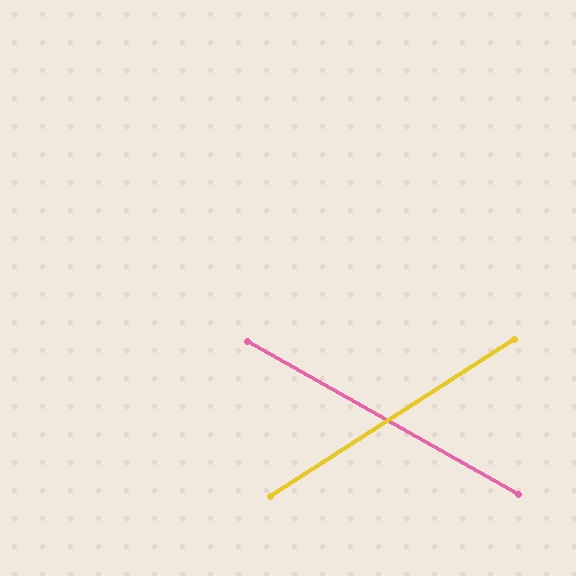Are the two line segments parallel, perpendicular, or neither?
Neither parallel nor perpendicular — they differ by about 62°.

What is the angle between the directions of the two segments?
Approximately 62 degrees.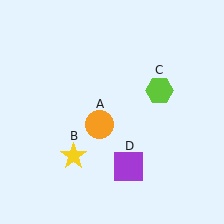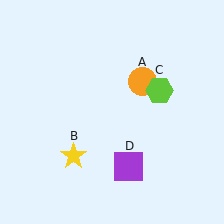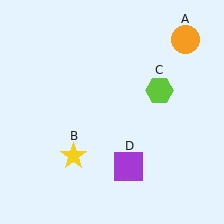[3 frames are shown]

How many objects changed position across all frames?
1 object changed position: orange circle (object A).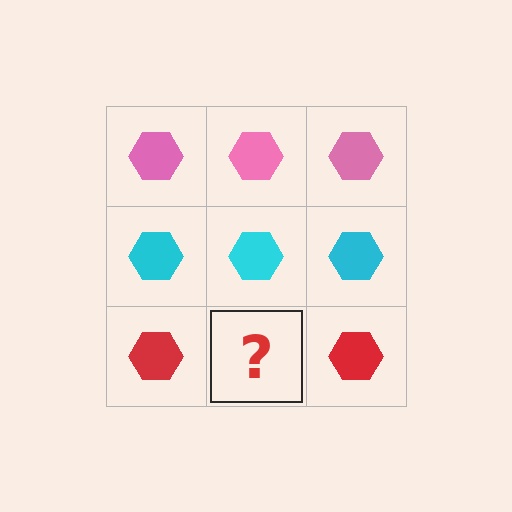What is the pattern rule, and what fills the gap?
The rule is that each row has a consistent color. The gap should be filled with a red hexagon.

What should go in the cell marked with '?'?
The missing cell should contain a red hexagon.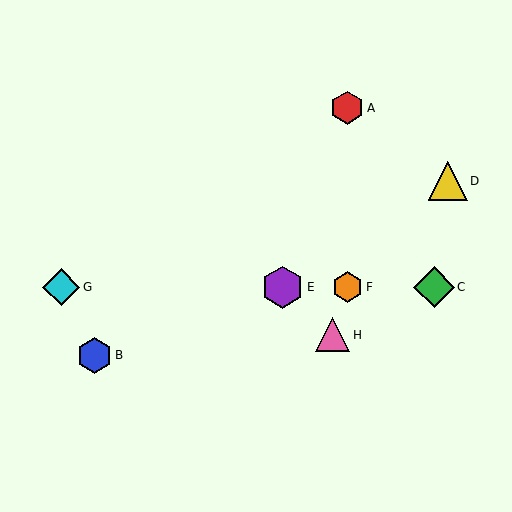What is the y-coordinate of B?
Object B is at y≈355.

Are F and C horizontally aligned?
Yes, both are at y≈287.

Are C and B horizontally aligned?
No, C is at y≈287 and B is at y≈355.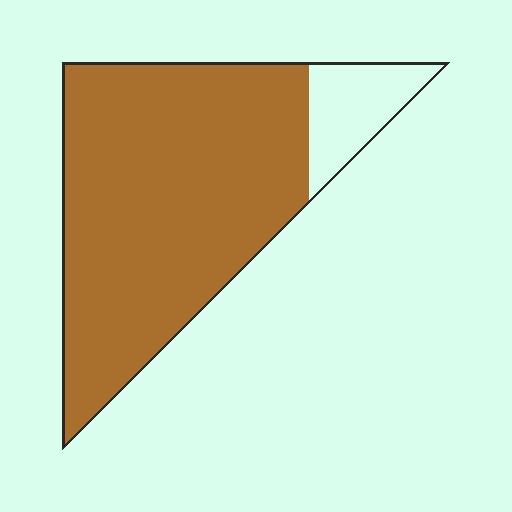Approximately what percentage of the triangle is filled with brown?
Approximately 85%.